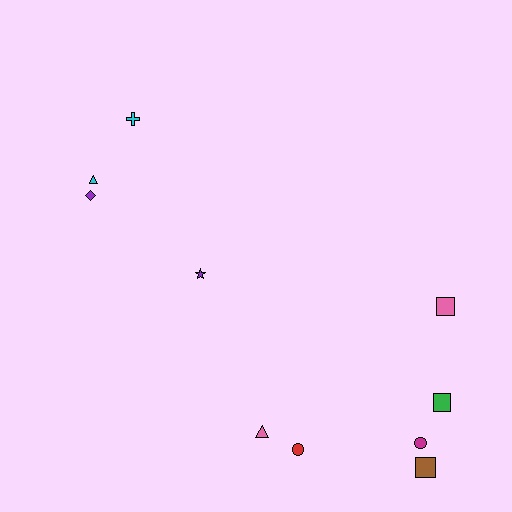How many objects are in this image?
There are 10 objects.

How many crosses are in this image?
There is 1 cross.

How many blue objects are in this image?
There are no blue objects.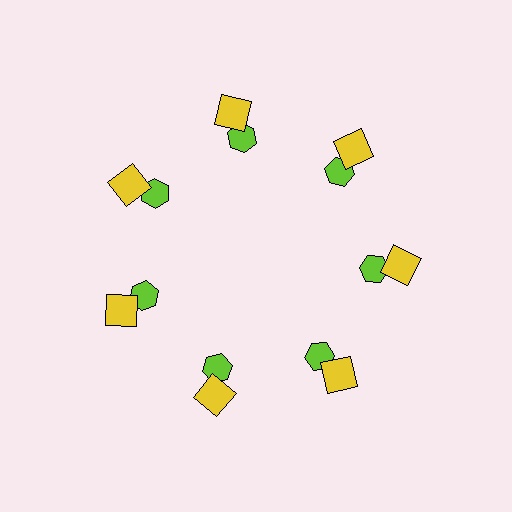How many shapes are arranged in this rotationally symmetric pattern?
There are 14 shapes, arranged in 7 groups of 2.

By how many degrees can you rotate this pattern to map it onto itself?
The pattern maps onto itself every 51 degrees of rotation.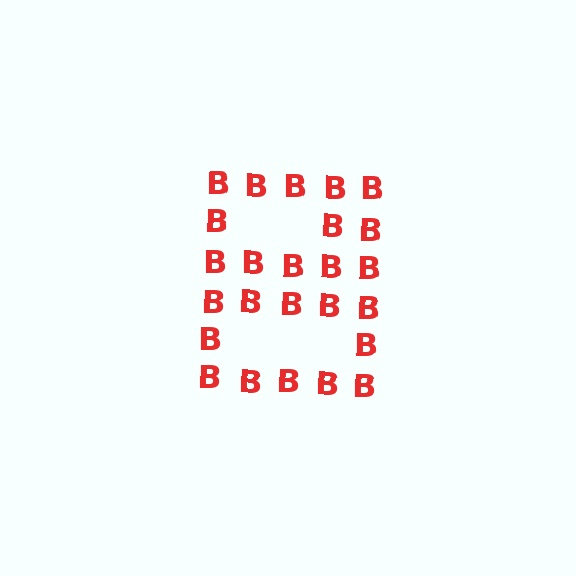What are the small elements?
The small elements are letter B's.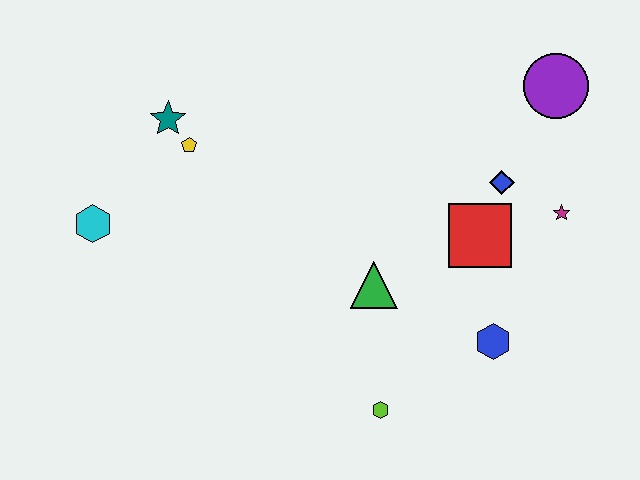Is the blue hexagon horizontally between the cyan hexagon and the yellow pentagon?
No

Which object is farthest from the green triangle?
The cyan hexagon is farthest from the green triangle.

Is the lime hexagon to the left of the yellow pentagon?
No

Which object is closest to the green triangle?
The red square is closest to the green triangle.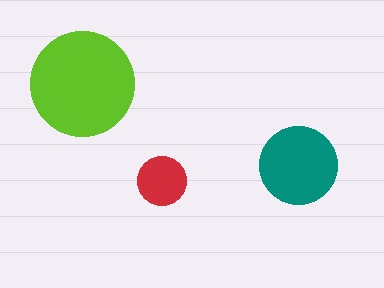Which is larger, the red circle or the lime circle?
The lime one.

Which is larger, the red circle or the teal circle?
The teal one.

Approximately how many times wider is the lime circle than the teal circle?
About 1.5 times wider.